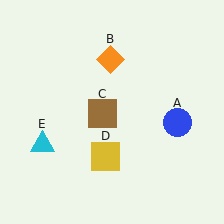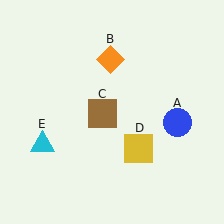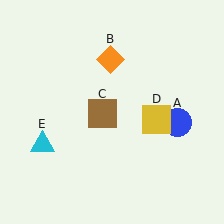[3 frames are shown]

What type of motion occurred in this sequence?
The yellow square (object D) rotated counterclockwise around the center of the scene.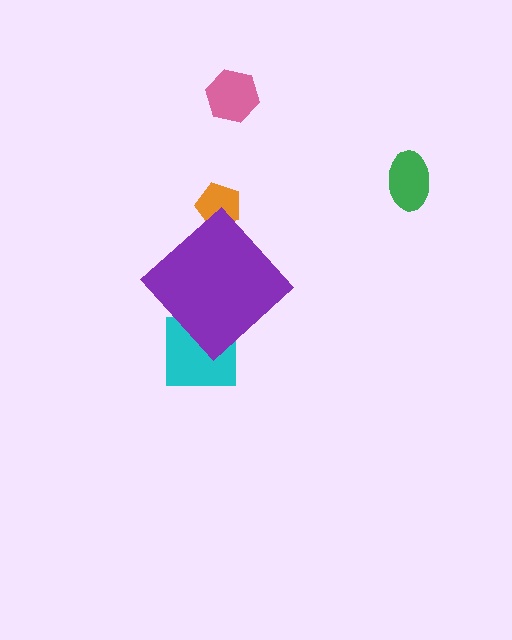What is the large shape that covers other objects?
A purple diamond.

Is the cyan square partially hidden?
Yes, the cyan square is partially hidden behind the purple diamond.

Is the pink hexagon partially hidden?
No, the pink hexagon is fully visible.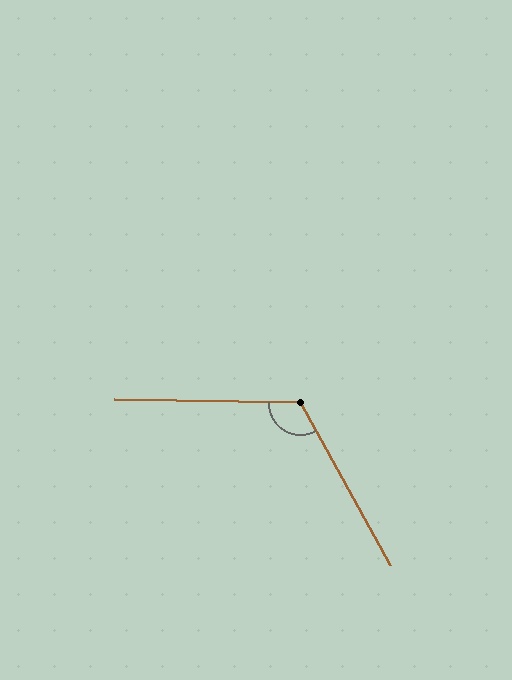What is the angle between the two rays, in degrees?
Approximately 120 degrees.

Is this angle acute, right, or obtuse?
It is obtuse.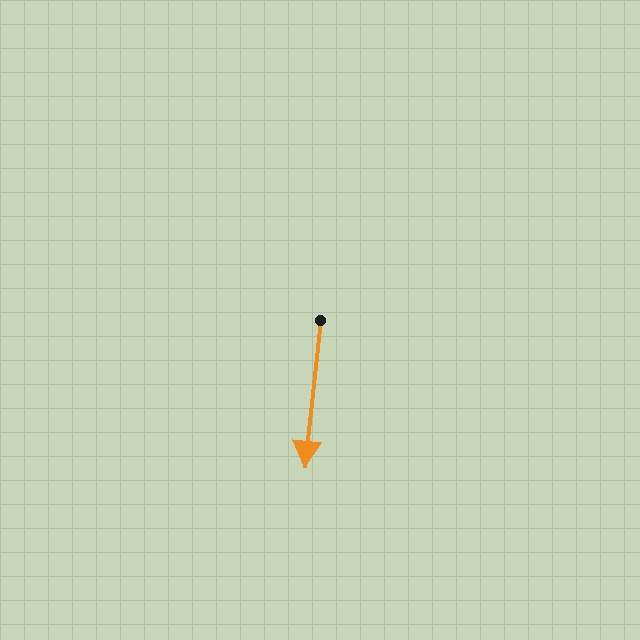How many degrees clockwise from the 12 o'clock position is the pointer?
Approximately 186 degrees.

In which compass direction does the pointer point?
South.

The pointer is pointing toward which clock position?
Roughly 6 o'clock.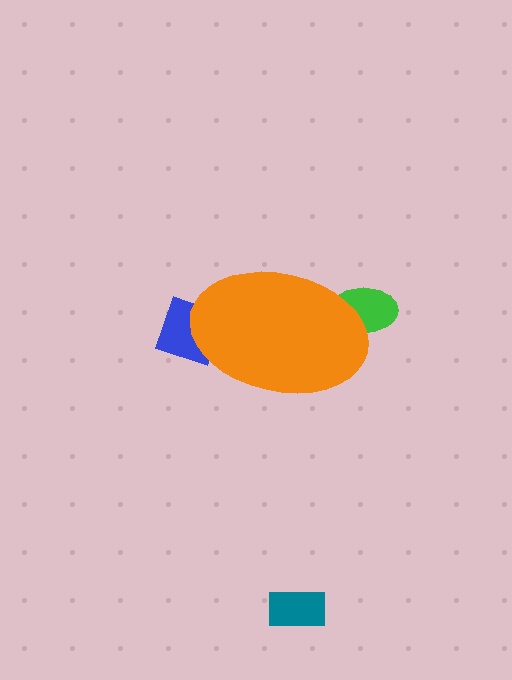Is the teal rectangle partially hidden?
No, the teal rectangle is fully visible.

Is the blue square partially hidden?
Yes, the blue square is partially hidden behind the orange ellipse.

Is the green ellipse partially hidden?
Yes, the green ellipse is partially hidden behind the orange ellipse.